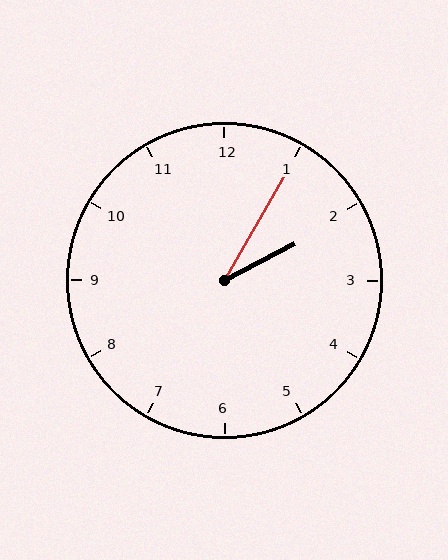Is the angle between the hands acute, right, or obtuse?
It is acute.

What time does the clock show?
2:05.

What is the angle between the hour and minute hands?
Approximately 32 degrees.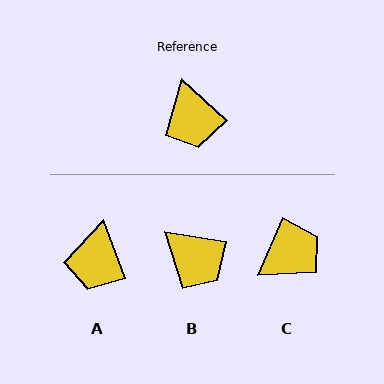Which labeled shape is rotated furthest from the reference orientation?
C, about 109 degrees away.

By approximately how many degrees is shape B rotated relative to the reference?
Approximately 34 degrees counter-clockwise.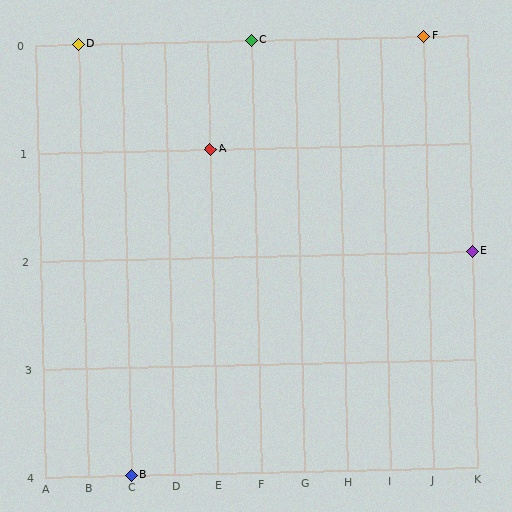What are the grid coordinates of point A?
Point A is at grid coordinates (E, 1).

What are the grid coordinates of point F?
Point F is at grid coordinates (J, 0).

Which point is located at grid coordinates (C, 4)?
Point B is at (C, 4).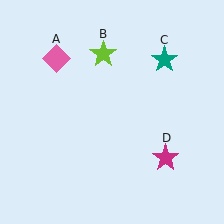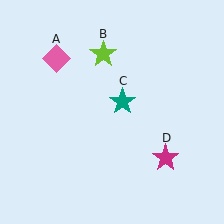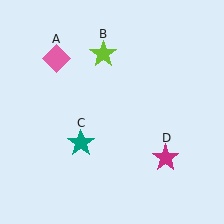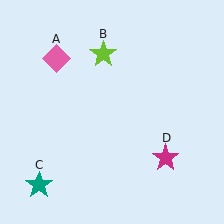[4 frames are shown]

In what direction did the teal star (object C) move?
The teal star (object C) moved down and to the left.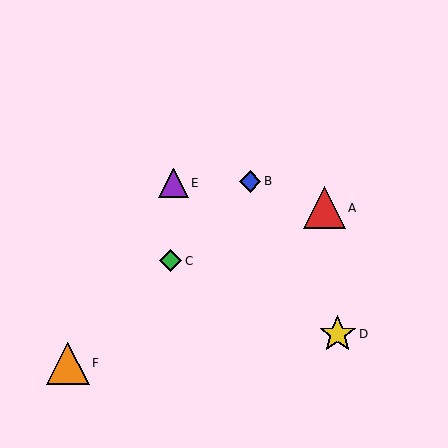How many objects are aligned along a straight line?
3 objects (B, C, F) are aligned along a straight line.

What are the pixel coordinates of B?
Object B is at (250, 181).